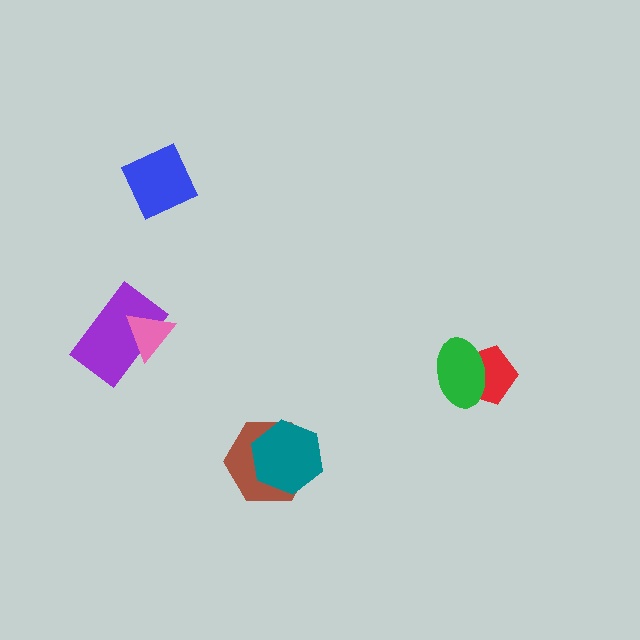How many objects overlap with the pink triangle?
1 object overlaps with the pink triangle.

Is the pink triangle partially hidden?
No, no other shape covers it.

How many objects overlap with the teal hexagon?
1 object overlaps with the teal hexagon.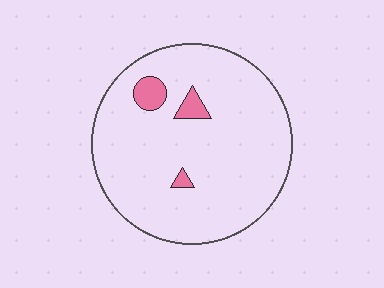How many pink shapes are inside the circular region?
3.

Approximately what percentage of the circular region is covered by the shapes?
Approximately 5%.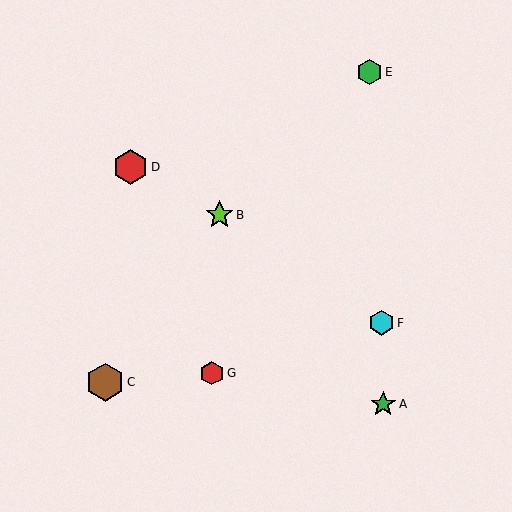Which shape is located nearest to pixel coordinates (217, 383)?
The red hexagon (labeled G) at (212, 373) is nearest to that location.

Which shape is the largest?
The brown hexagon (labeled C) is the largest.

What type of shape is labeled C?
Shape C is a brown hexagon.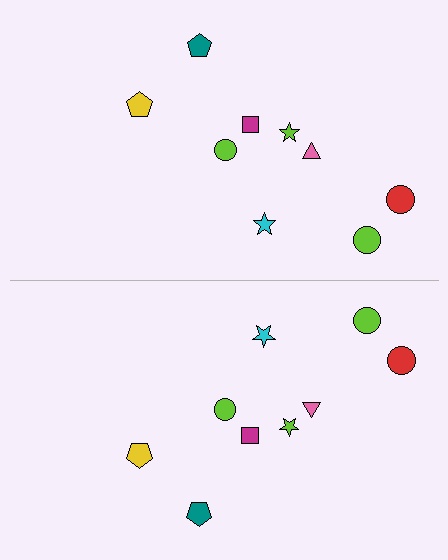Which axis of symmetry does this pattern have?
The pattern has a horizontal axis of symmetry running through the center of the image.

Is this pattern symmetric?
Yes, this pattern has bilateral (reflection) symmetry.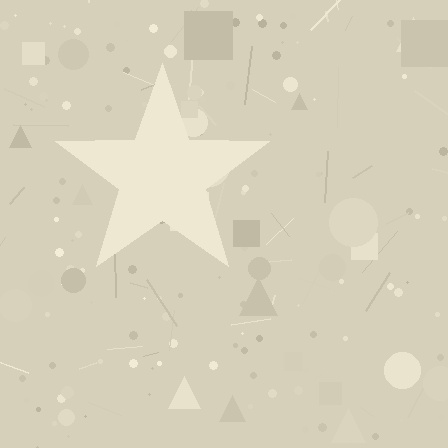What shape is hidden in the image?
A star is hidden in the image.